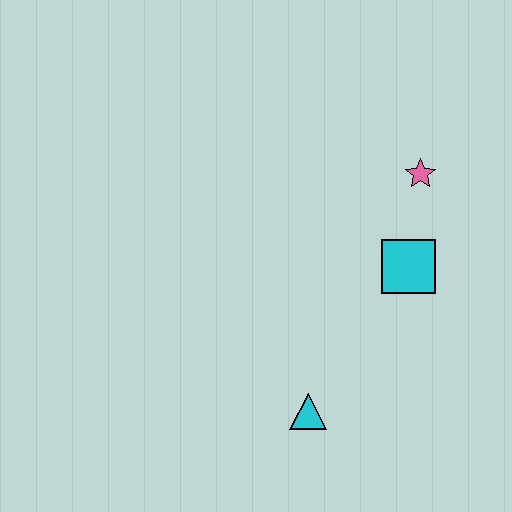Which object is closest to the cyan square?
The pink star is closest to the cyan square.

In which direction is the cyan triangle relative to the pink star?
The cyan triangle is below the pink star.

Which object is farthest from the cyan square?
The cyan triangle is farthest from the cyan square.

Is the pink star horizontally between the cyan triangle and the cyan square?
No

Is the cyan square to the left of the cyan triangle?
No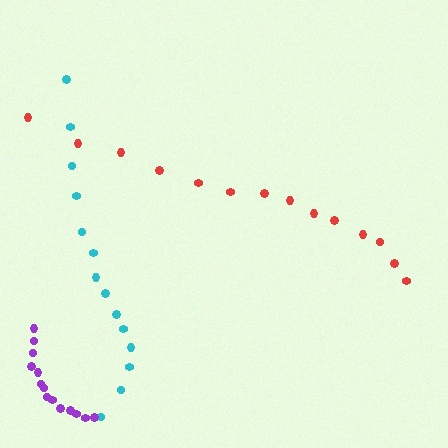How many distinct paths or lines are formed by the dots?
There are 3 distinct paths.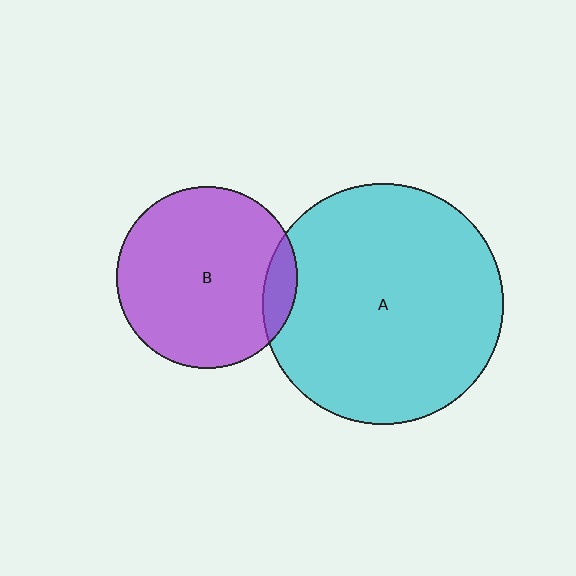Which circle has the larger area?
Circle A (cyan).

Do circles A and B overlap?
Yes.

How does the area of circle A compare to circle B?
Approximately 1.8 times.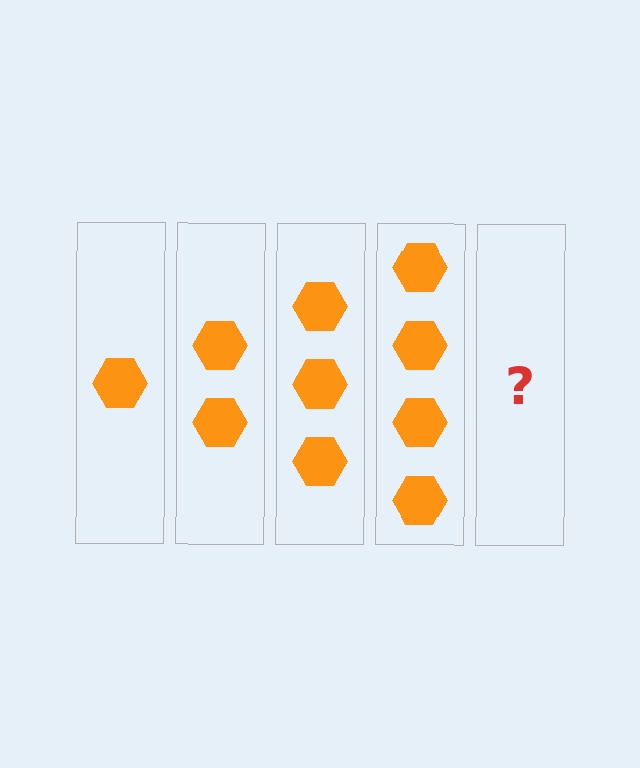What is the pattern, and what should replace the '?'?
The pattern is that each step adds one more hexagon. The '?' should be 5 hexagons.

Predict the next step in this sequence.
The next step is 5 hexagons.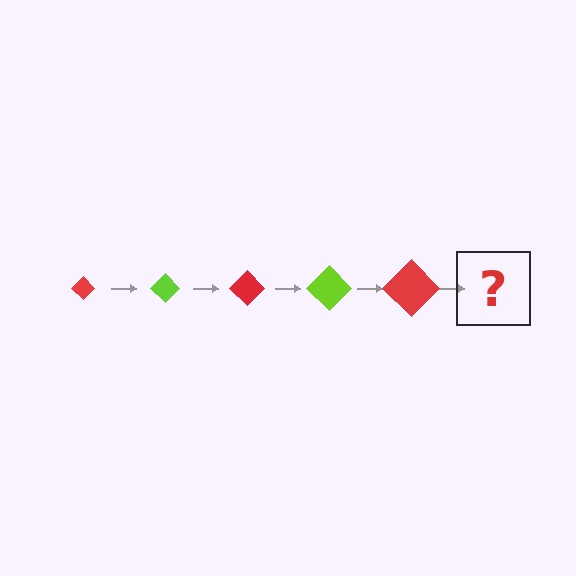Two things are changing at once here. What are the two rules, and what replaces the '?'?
The two rules are that the diamond grows larger each step and the color cycles through red and lime. The '?' should be a lime diamond, larger than the previous one.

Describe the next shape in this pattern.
It should be a lime diamond, larger than the previous one.